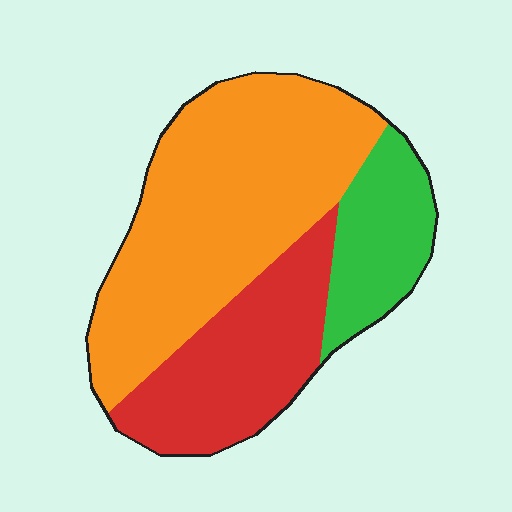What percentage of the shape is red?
Red covers around 30% of the shape.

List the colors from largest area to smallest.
From largest to smallest: orange, red, green.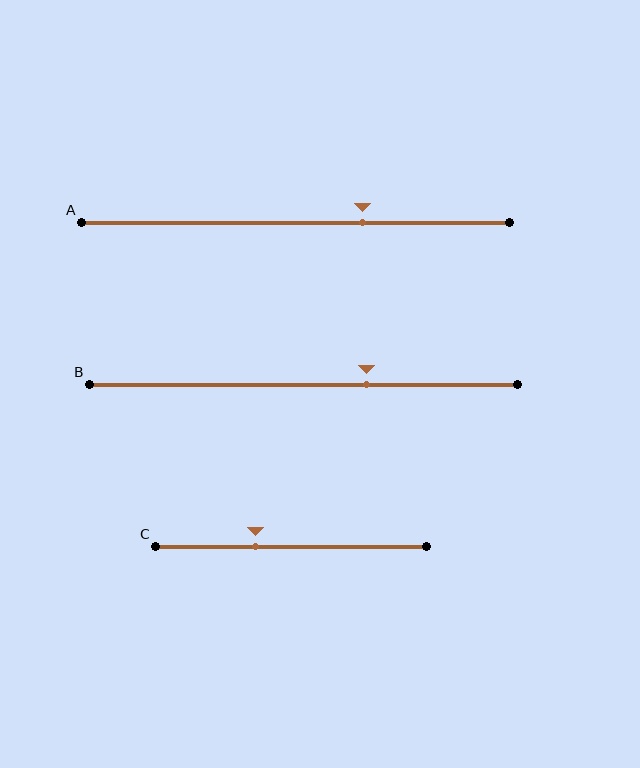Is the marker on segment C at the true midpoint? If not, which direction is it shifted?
No, the marker on segment C is shifted to the left by about 13% of the segment length.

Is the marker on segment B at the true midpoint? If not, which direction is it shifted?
No, the marker on segment B is shifted to the right by about 15% of the segment length.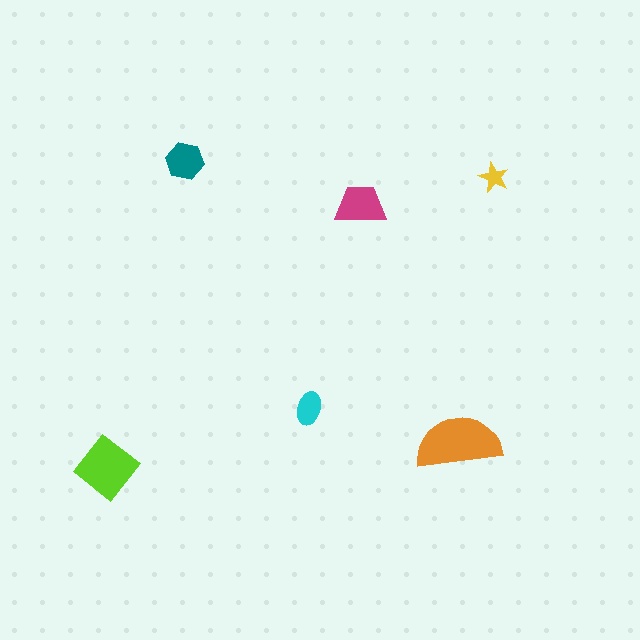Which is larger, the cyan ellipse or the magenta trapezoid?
The magenta trapezoid.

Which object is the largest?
The orange semicircle.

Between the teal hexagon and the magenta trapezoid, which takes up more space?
The magenta trapezoid.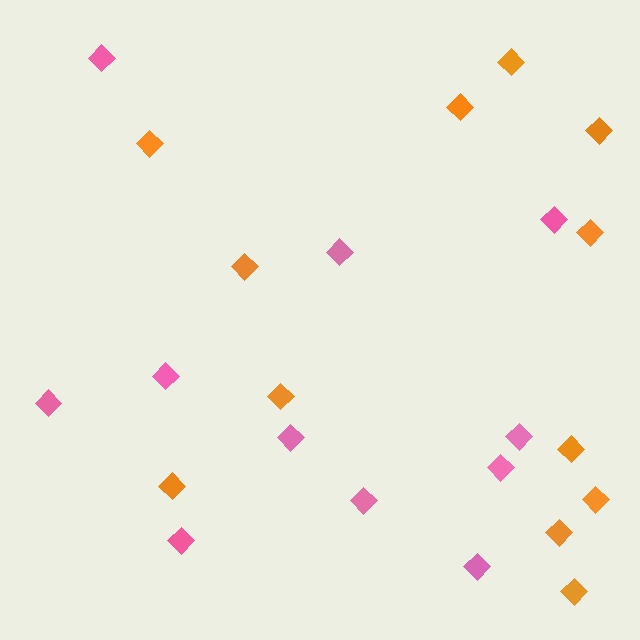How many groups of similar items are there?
There are 2 groups: one group of orange diamonds (12) and one group of pink diamonds (11).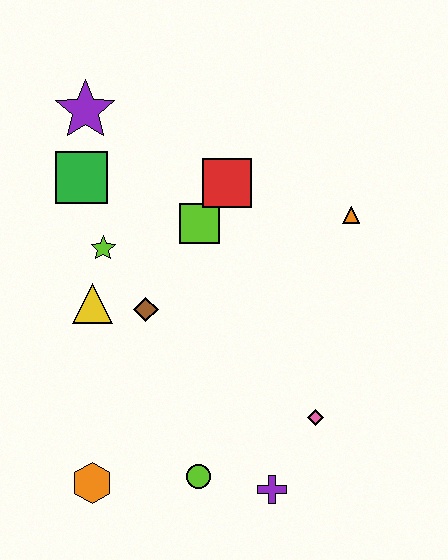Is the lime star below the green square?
Yes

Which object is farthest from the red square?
The orange hexagon is farthest from the red square.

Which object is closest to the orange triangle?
The red square is closest to the orange triangle.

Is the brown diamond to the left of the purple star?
No